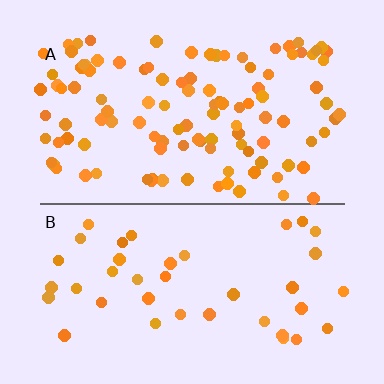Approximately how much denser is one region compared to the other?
Approximately 2.8× — region A over region B.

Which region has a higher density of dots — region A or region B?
A (the top).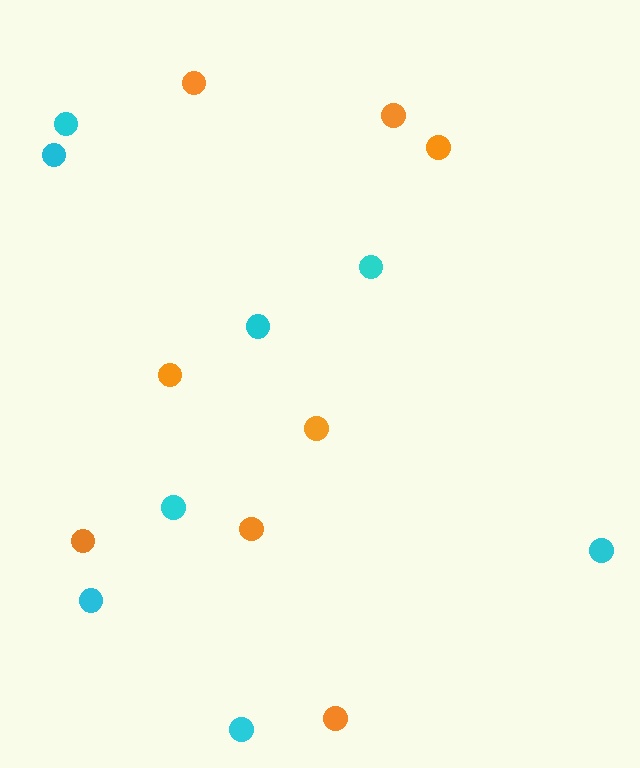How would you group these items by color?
There are 2 groups: one group of orange circles (8) and one group of cyan circles (8).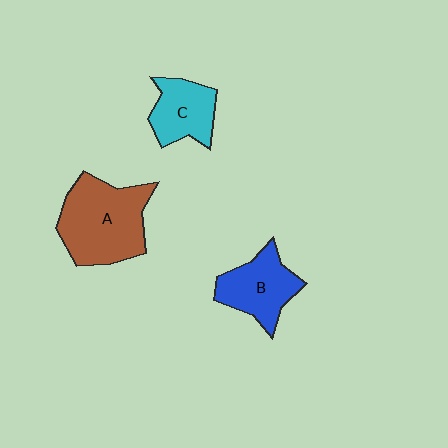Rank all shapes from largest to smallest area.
From largest to smallest: A (brown), B (blue), C (cyan).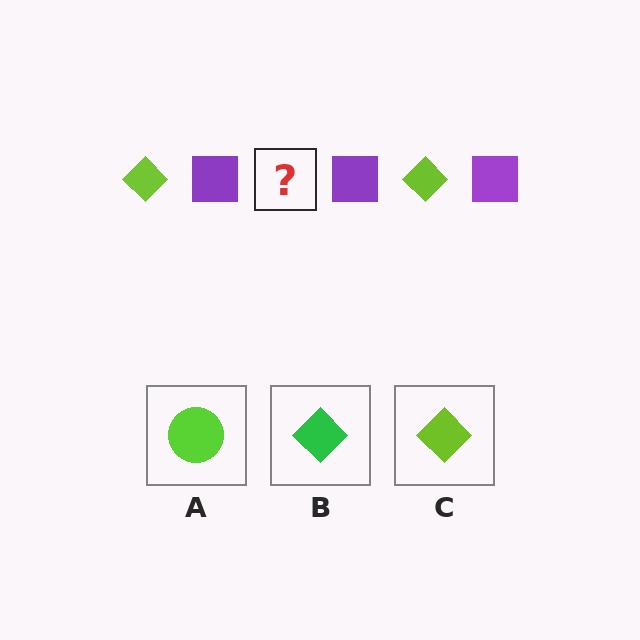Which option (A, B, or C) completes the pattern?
C.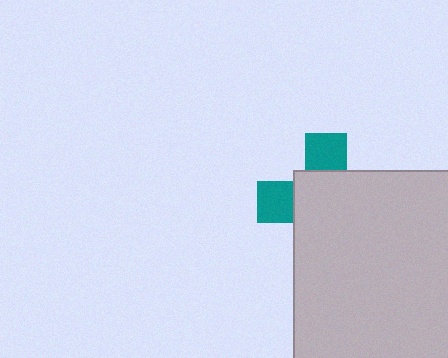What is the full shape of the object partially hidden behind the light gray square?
The partially hidden object is a teal cross.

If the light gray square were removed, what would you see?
You would see the complete teal cross.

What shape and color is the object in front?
The object in front is a light gray square.